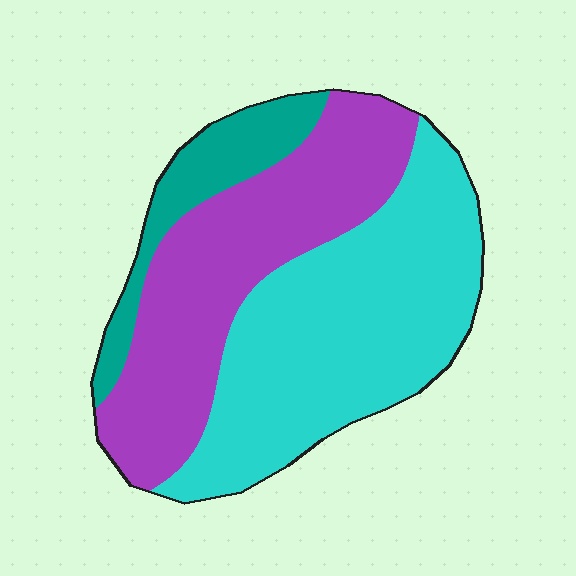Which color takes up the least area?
Teal, at roughly 15%.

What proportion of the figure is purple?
Purple takes up between a quarter and a half of the figure.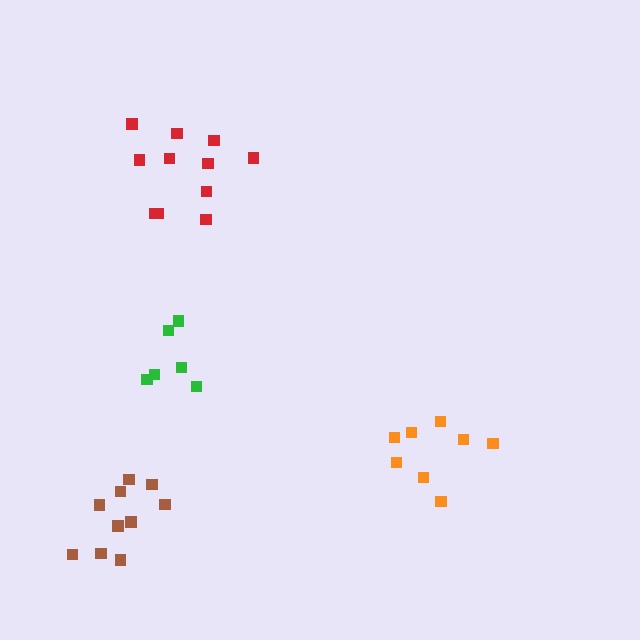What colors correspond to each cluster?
The clusters are colored: brown, red, orange, green.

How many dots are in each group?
Group 1: 10 dots, Group 2: 11 dots, Group 3: 8 dots, Group 4: 6 dots (35 total).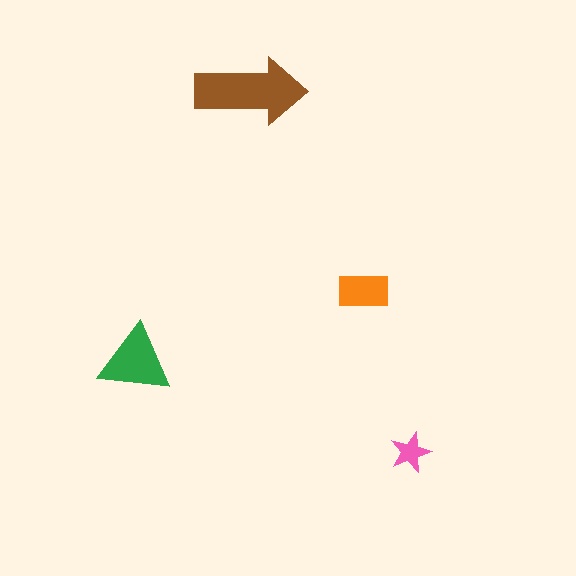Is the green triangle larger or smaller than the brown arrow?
Smaller.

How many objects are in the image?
There are 4 objects in the image.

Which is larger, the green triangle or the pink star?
The green triangle.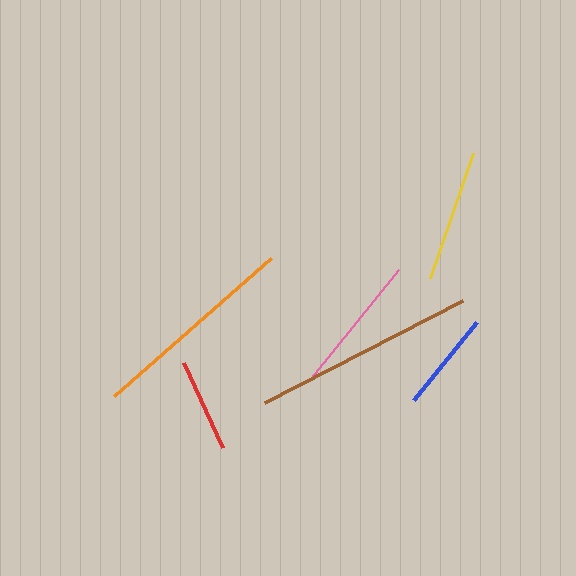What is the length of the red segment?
The red segment is approximately 93 pixels long.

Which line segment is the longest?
The brown line is the longest at approximately 223 pixels.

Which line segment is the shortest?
The red line is the shortest at approximately 93 pixels.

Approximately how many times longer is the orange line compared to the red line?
The orange line is approximately 2.2 times the length of the red line.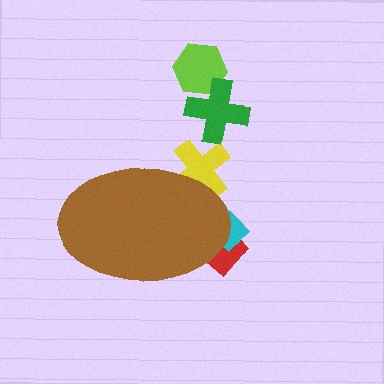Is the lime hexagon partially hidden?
No, the lime hexagon is fully visible.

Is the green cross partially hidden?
No, the green cross is fully visible.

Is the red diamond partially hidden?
Yes, the red diamond is partially hidden behind the brown ellipse.